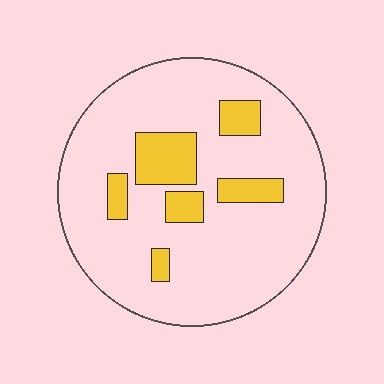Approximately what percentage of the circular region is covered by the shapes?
Approximately 15%.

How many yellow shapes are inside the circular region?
6.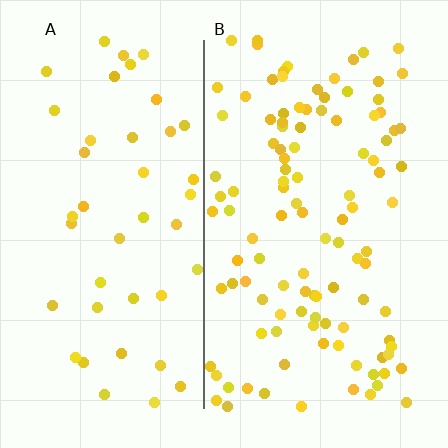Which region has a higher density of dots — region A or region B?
B (the right).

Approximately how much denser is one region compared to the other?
Approximately 2.5× — region B over region A.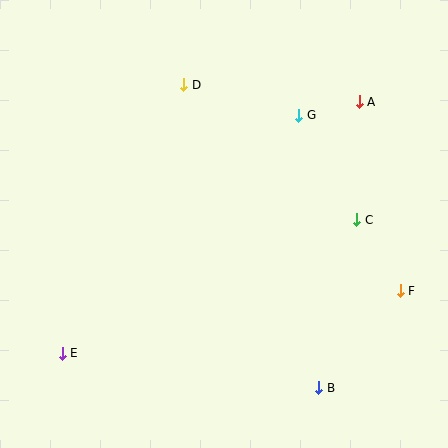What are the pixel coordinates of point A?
Point A is at (359, 102).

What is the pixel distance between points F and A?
The distance between F and A is 194 pixels.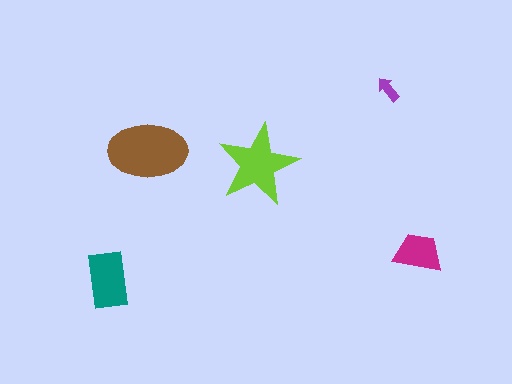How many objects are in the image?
There are 5 objects in the image.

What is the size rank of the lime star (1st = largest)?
2nd.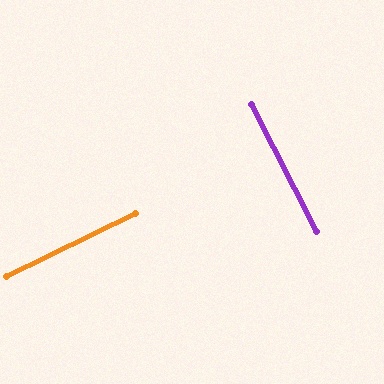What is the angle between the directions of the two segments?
Approximately 89 degrees.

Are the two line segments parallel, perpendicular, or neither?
Perpendicular — they meet at approximately 89°.